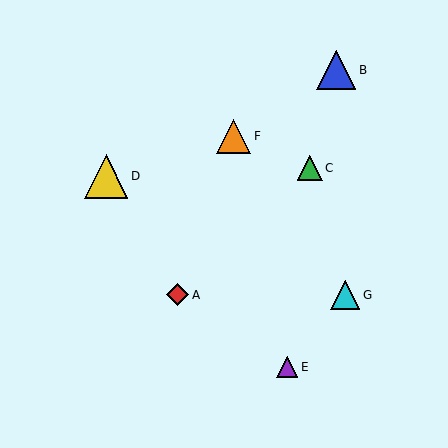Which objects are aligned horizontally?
Objects A, G are aligned horizontally.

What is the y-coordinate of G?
Object G is at y≈295.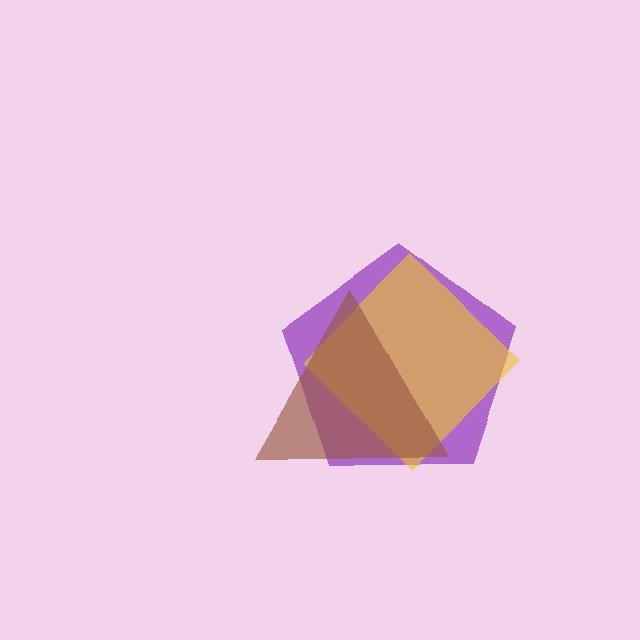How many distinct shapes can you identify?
There are 3 distinct shapes: a purple pentagon, a yellow diamond, a brown triangle.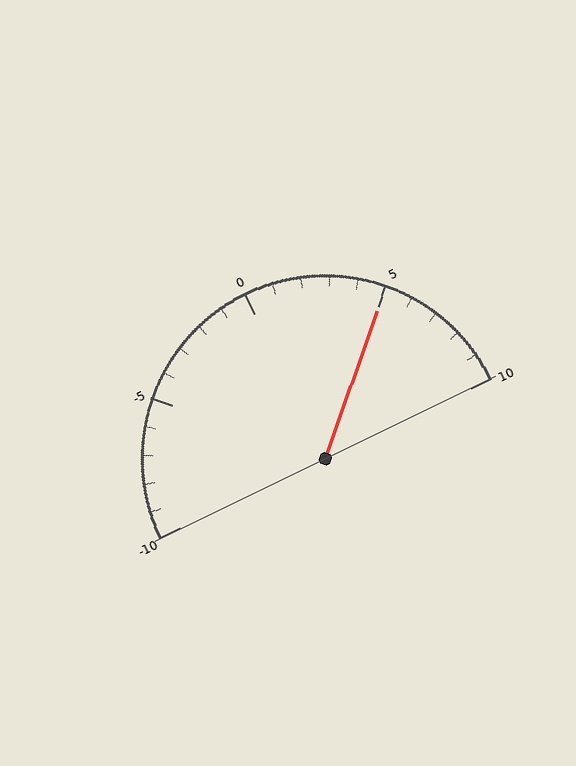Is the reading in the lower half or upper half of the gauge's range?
The reading is in the upper half of the range (-10 to 10).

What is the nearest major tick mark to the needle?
The nearest major tick mark is 5.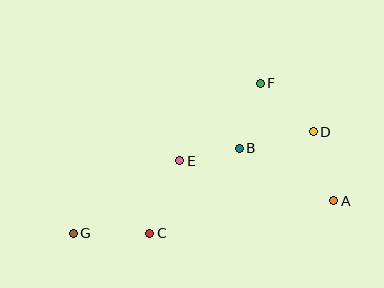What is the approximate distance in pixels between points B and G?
The distance between B and G is approximately 186 pixels.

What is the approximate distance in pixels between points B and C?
The distance between B and C is approximately 123 pixels.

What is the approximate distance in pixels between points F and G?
The distance between F and G is approximately 240 pixels.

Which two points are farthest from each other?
Points A and G are farthest from each other.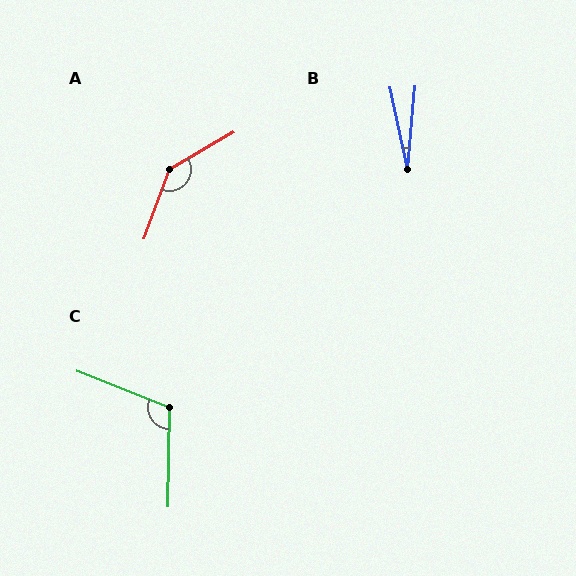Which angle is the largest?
A, at approximately 140 degrees.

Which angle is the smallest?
B, at approximately 17 degrees.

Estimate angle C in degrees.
Approximately 111 degrees.